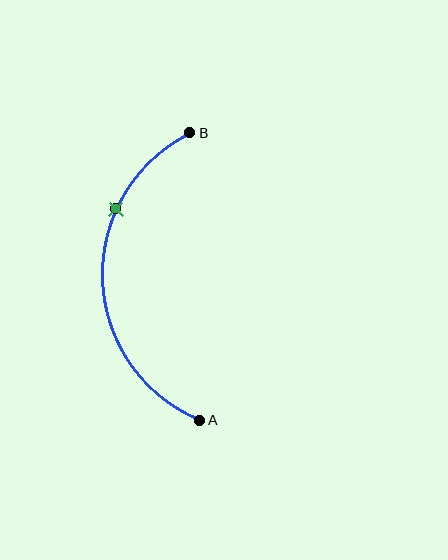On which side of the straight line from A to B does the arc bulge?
The arc bulges to the left of the straight line connecting A and B.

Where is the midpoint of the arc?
The arc midpoint is the point on the curve farthest from the straight line joining A and B. It sits to the left of that line.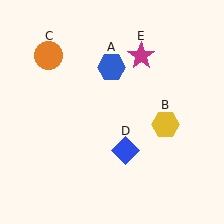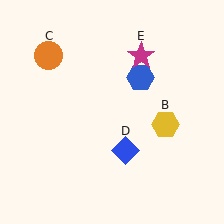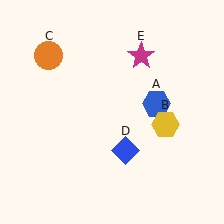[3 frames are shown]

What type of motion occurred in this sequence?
The blue hexagon (object A) rotated clockwise around the center of the scene.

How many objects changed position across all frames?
1 object changed position: blue hexagon (object A).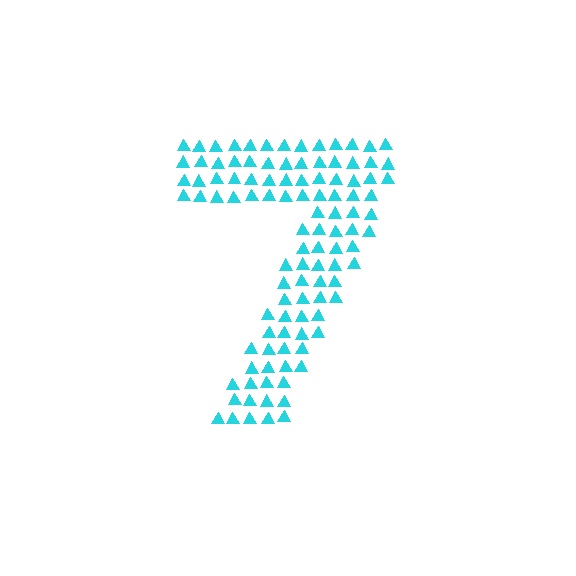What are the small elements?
The small elements are triangles.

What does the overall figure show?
The overall figure shows the digit 7.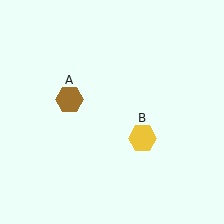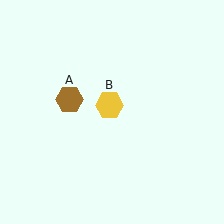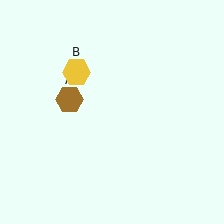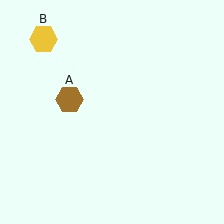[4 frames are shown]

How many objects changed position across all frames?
1 object changed position: yellow hexagon (object B).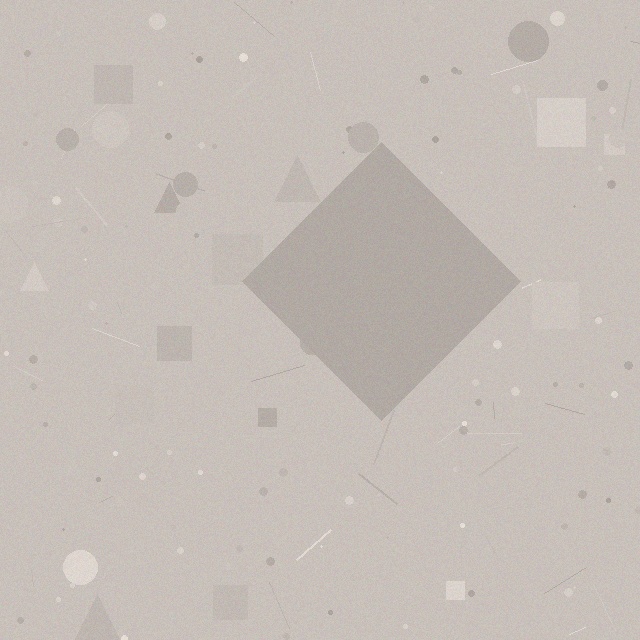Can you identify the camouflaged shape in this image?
The camouflaged shape is a diamond.